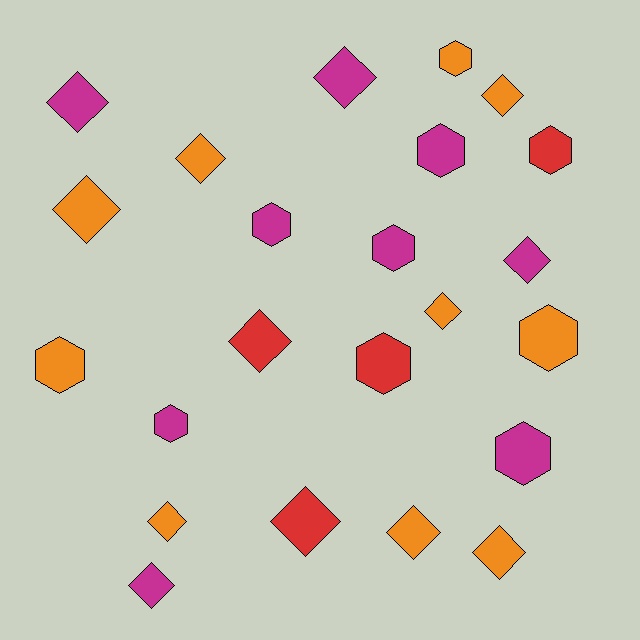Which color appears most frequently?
Orange, with 10 objects.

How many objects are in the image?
There are 23 objects.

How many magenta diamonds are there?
There are 4 magenta diamonds.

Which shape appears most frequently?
Diamond, with 13 objects.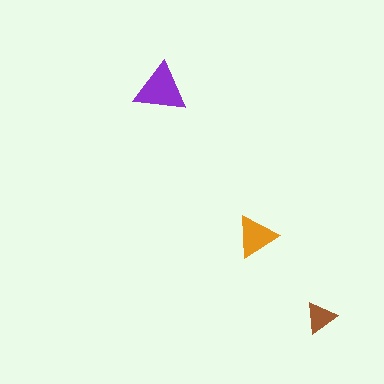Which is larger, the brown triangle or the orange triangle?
The orange one.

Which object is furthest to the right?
The brown triangle is rightmost.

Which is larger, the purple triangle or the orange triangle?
The purple one.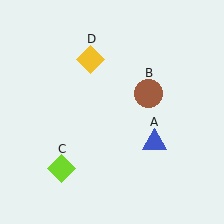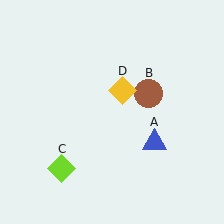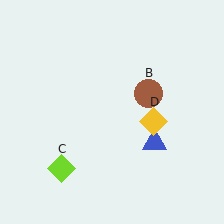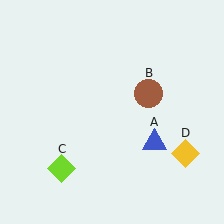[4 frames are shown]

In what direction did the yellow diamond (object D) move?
The yellow diamond (object D) moved down and to the right.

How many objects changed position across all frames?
1 object changed position: yellow diamond (object D).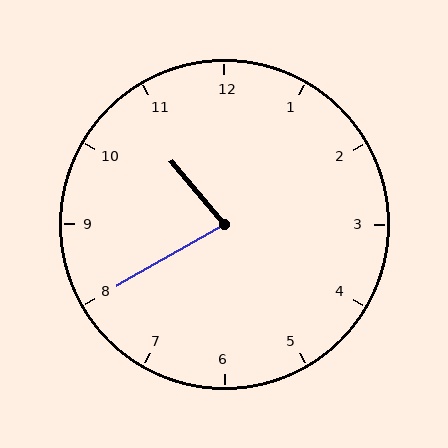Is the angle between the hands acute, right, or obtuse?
It is acute.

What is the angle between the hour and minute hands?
Approximately 80 degrees.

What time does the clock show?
10:40.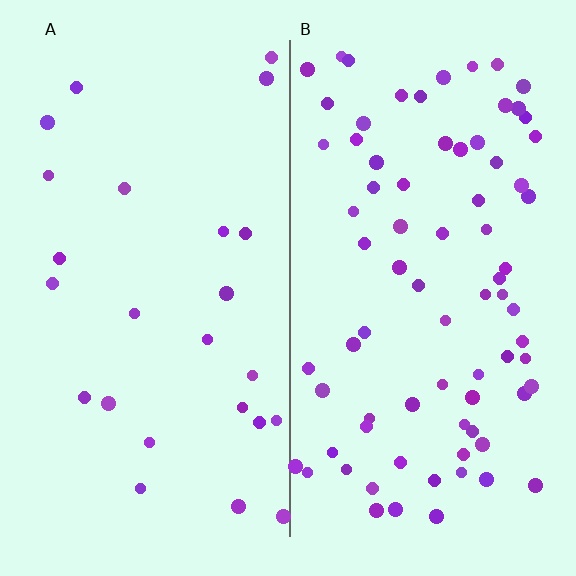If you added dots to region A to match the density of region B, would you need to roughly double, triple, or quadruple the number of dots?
Approximately triple.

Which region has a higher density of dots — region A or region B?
B (the right).